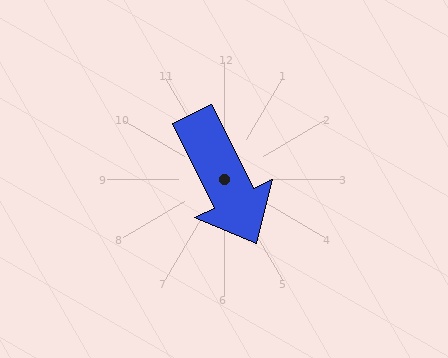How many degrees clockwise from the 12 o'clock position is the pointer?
Approximately 153 degrees.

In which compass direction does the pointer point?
Southeast.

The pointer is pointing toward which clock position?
Roughly 5 o'clock.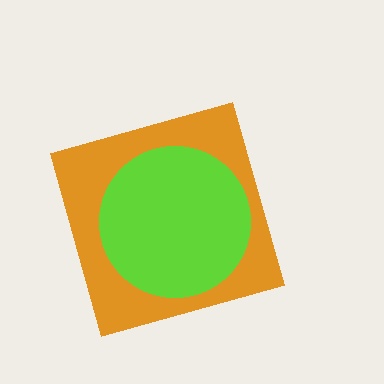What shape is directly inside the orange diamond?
The lime circle.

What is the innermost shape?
The lime circle.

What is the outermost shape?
The orange diamond.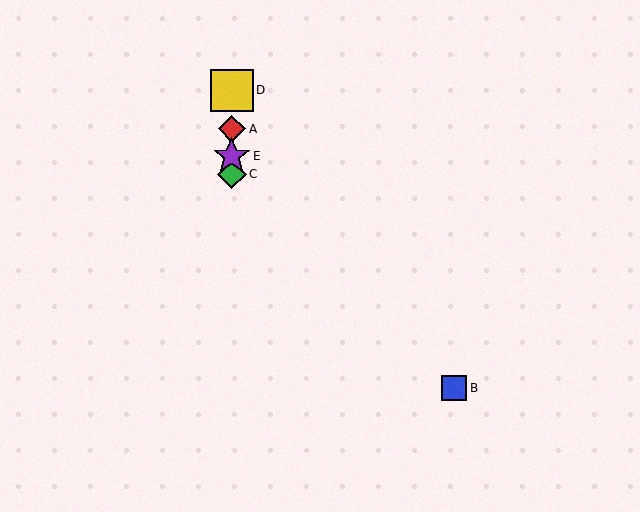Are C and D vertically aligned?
Yes, both are at x≈232.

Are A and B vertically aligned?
No, A is at x≈232 and B is at x≈454.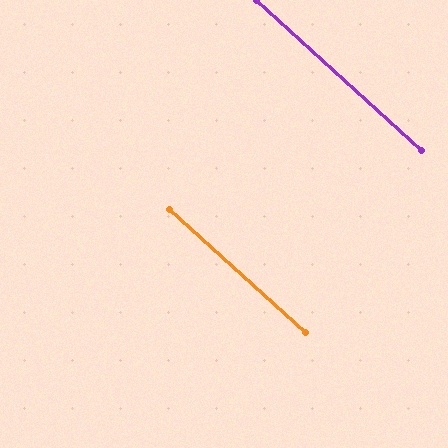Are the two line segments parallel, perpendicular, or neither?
Parallel — their directions differ by only 0.2°.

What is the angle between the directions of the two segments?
Approximately 0 degrees.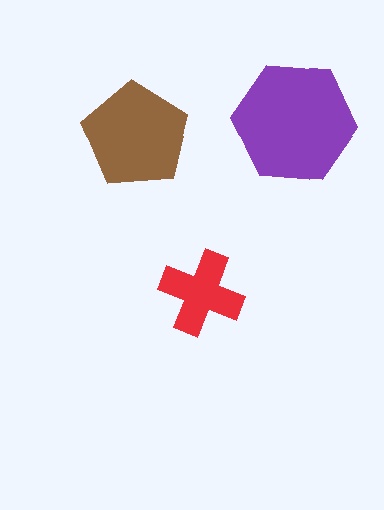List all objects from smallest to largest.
The red cross, the brown pentagon, the purple hexagon.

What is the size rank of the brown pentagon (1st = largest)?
2nd.